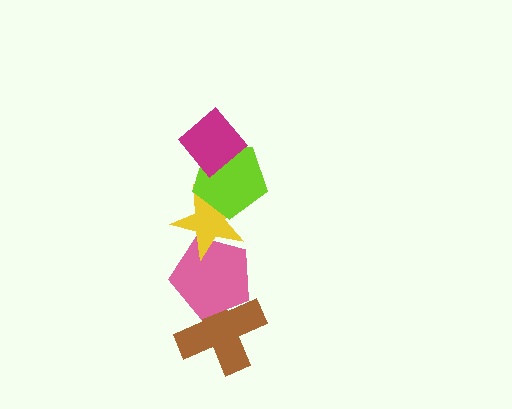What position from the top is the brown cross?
The brown cross is 5th from the top.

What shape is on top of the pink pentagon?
The yellow star is on top of the pink pentagon.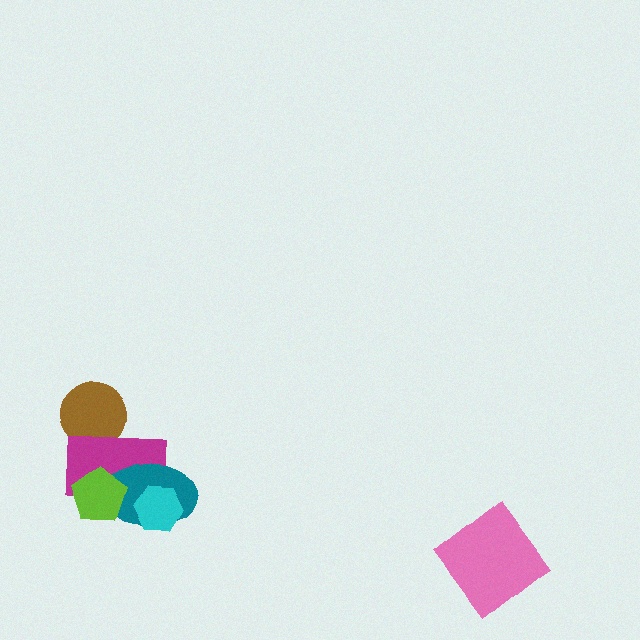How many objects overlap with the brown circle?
1 object overlaps with the brown circle.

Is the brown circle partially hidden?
Yes, it is partially covered by another shape.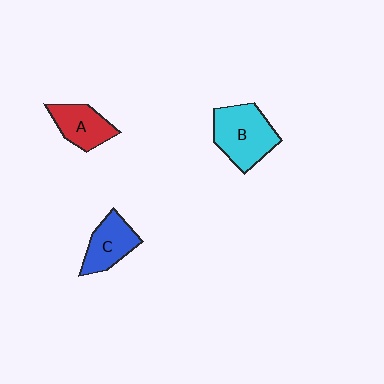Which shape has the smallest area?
Shape A (red).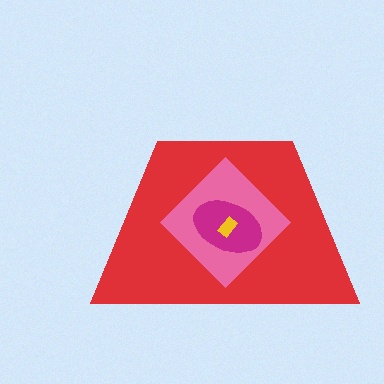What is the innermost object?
The yellow rectangle.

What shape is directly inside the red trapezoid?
The pink diamond.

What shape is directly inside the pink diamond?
The magenta ellipse.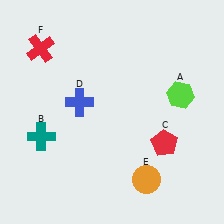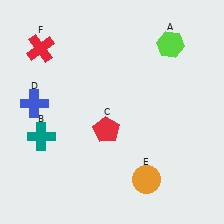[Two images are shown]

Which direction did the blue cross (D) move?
The blue cross (D) moved left.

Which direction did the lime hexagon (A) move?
The lime hexagon (A) moved up.